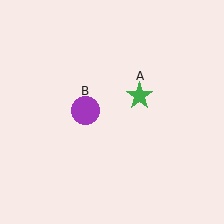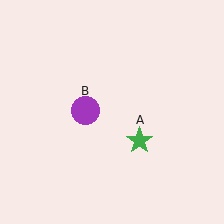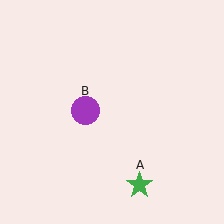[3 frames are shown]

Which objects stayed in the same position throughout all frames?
Purple circle (object B) remained stationary.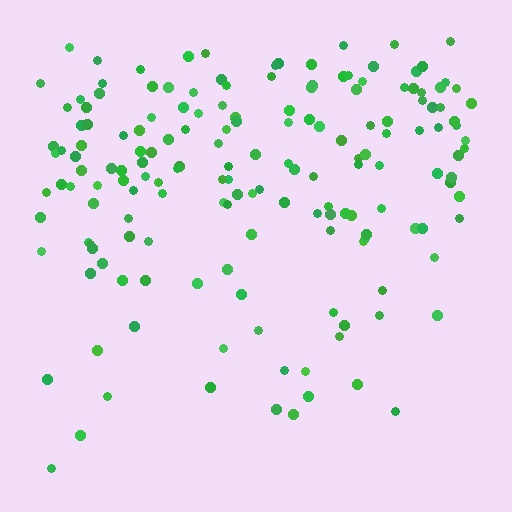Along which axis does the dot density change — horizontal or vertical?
Vertical.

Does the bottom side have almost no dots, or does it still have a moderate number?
Still a moderate number, just noticeably fewer than the top.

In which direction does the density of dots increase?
From bottom to top, with the top side densest.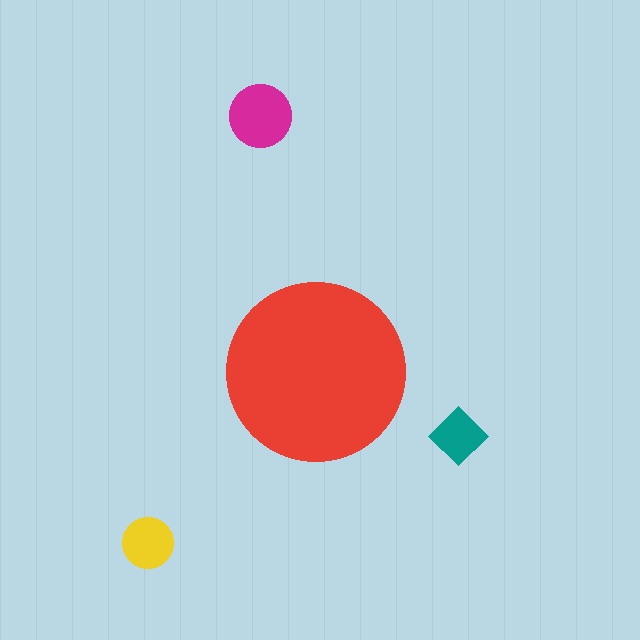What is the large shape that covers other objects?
A red circle.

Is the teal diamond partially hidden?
No, the teal diamond is fully visible.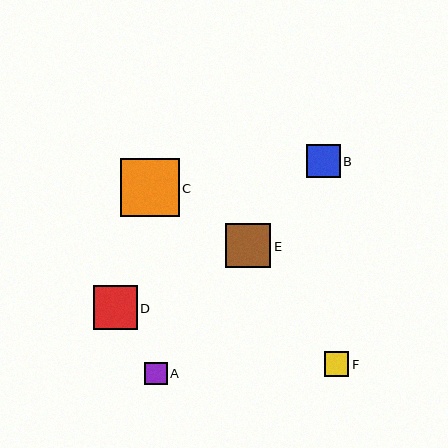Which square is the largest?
Square C is the largest with a size of approximately 58 pixels.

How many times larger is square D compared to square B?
Square D is approximately 1.3 times the size of square B.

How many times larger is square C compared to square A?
Square C is approximately 2.6 times the size of square A.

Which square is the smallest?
Square A is the smallest with a size of approximately 22 pixels.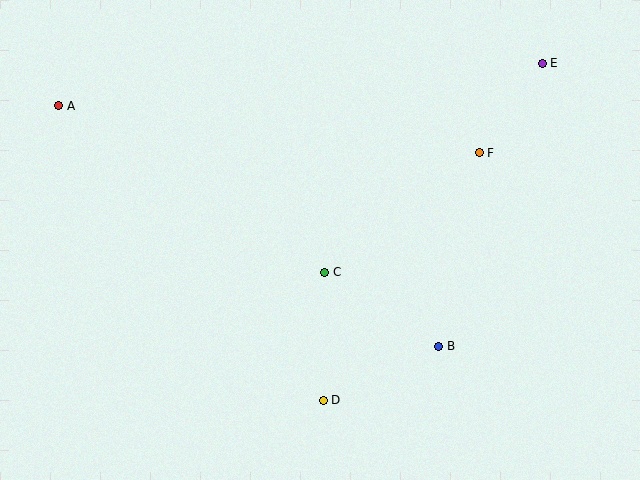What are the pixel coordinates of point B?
Point B is at (439, 346).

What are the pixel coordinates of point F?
Point F is at (479, 153).